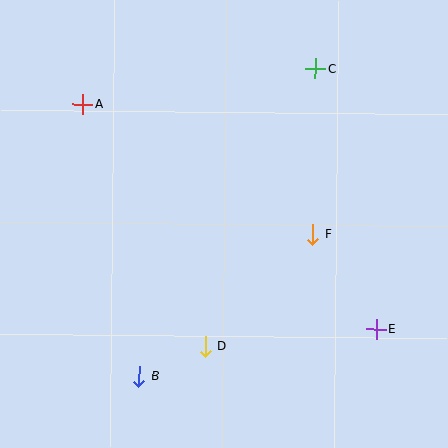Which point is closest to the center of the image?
Point F at (312, 234) is closest to the center.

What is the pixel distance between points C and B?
The distance between C and B is 354 pixels.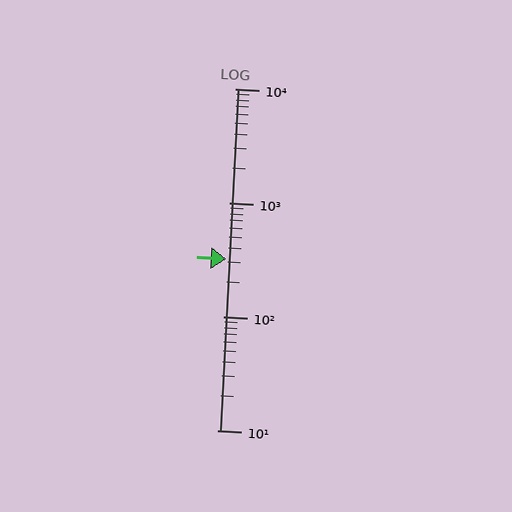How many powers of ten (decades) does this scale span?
The scale spans 3 decades, from 10 to 10000.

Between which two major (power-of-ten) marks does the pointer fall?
The pointer is between 100 and 1000.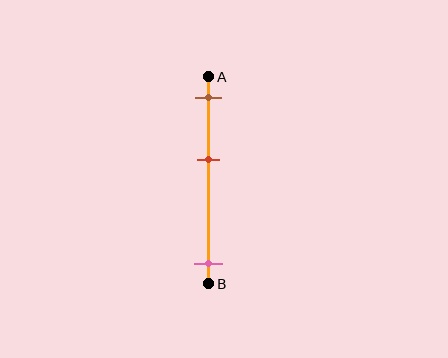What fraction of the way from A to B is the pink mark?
The pink mark is approximately 90% (0.9) of the way from A to B.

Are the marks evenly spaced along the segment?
No, the marks are not evenly spaced.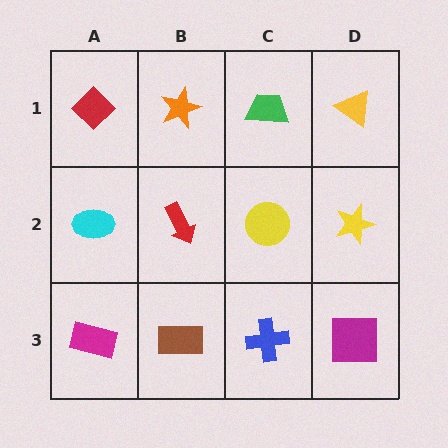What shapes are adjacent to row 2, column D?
A yellow triangle (row 1, column D), a magenta square (row 3, column D), a yellow circle (row 2, column C).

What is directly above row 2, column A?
A red diamond.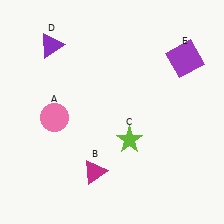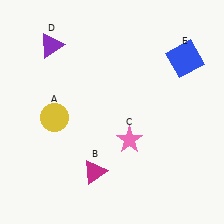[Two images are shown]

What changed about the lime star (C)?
In Image 1, C is lime. In Image 2, it changed to pink.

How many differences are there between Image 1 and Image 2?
There are 3 differences between the two images.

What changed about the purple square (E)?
In Image 1, E is purple. In Image 2, it changed to blue.